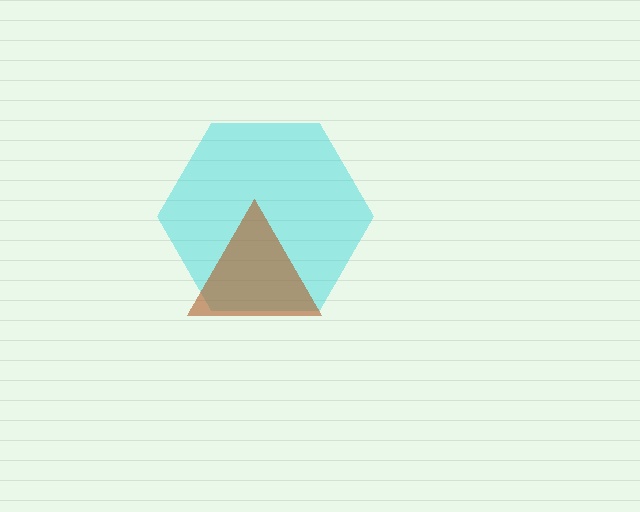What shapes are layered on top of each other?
The layered shapes are: a cyan hexagon, a brown triangle.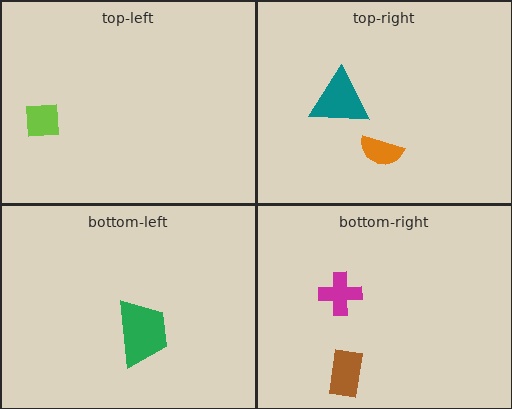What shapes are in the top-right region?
The orange semicircle, the teal triangle.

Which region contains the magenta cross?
The bottom-right region.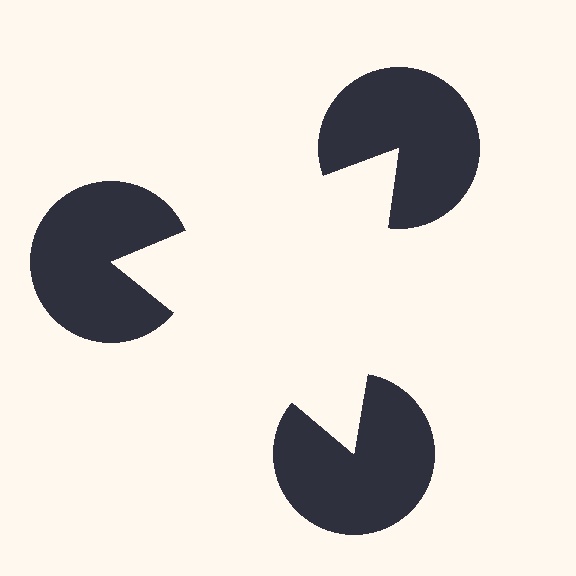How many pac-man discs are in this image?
There are 3 — one at each vertex of the illusory triangle.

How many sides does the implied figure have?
3 sides.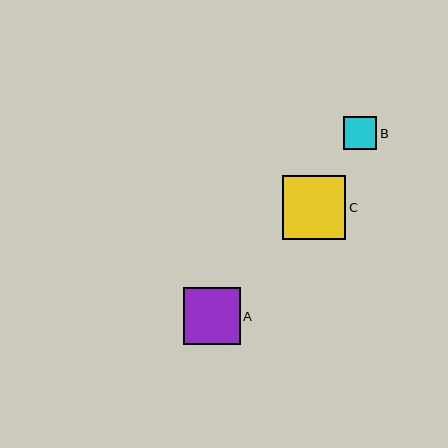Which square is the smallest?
Square B is the smallest with a size of approximately 34 pixels.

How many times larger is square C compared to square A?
Square C is approximately 1.1 times the size of square A.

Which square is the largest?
Square C is the largest with a size of approximately 63 pixels.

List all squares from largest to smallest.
From largest to smallest: C, A, B.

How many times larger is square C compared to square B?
Square C is approximately 1.9 times the size of square B.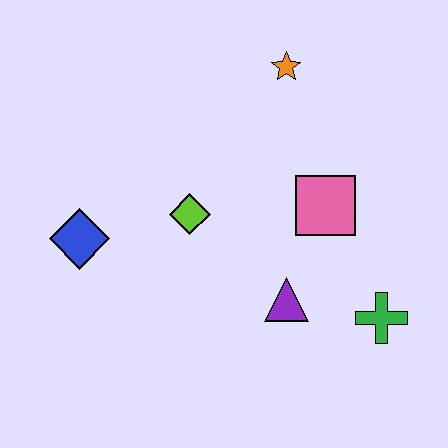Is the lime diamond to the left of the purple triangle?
Yes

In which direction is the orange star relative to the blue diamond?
The orange star is to the right of the blue diamond.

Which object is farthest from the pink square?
The blue diamond is farthest from the pink square.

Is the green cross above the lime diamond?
No